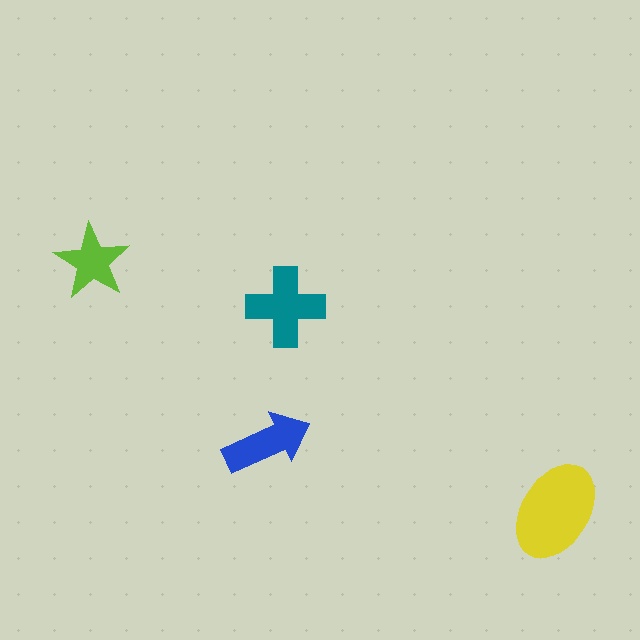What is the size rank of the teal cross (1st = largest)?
2nd.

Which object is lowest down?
The yellow ellipse is bottommost.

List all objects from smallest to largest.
The lime star, the blue arrow, the teal cross, the yellow ellipse.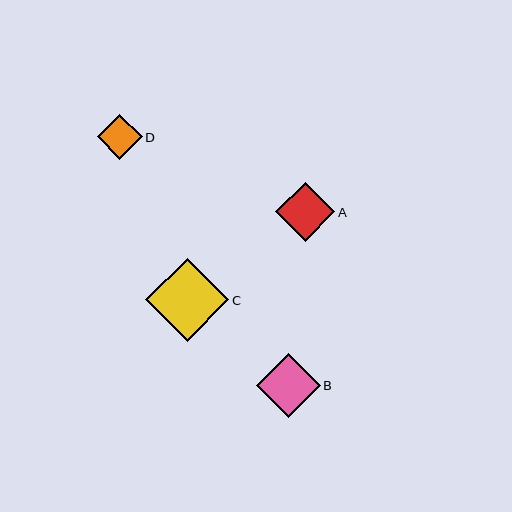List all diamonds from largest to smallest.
From largest to smallest: C, B, A, D.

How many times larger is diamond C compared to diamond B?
Diamond C is approximately 1.3 times the size of diamond B.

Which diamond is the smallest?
Diamond D is the smallest with a size of approximately 44 pixels.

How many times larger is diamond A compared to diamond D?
Diamond A is approximately 1.3 times the size of diamond D.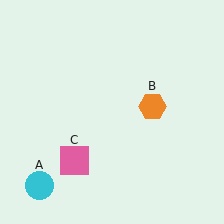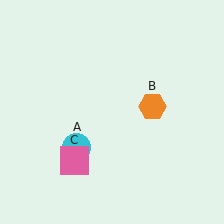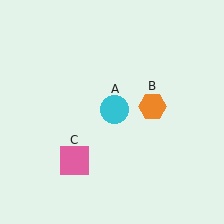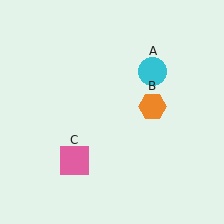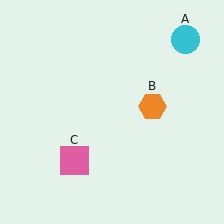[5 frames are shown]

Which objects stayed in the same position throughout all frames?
Orange hexagon (object B) and pink square (object C) remained stationary.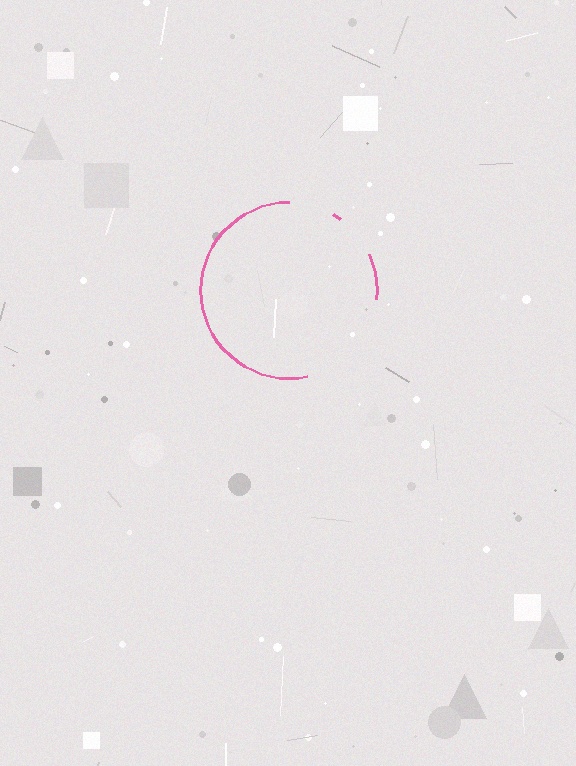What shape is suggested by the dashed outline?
The dashed outline suggests a circle.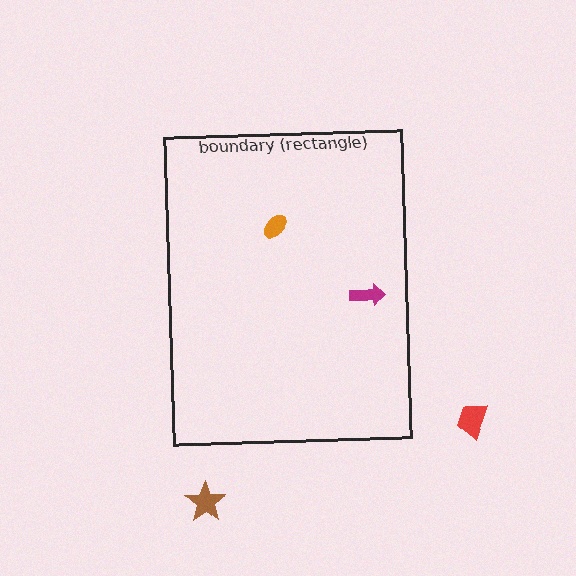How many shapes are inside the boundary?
2 inside, 2 outside.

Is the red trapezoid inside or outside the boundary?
Outside.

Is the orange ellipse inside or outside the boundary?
Inside.